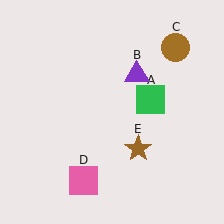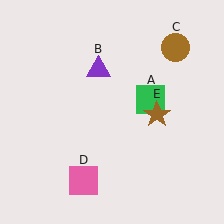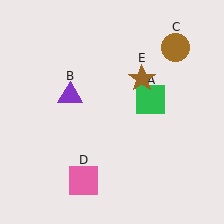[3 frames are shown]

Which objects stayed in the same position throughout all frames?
Green square (object A) and brown circle (object C) and pink square (object D) remained stationary.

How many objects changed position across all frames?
2 objects changed position: purple triangle (object B), brown star (object E).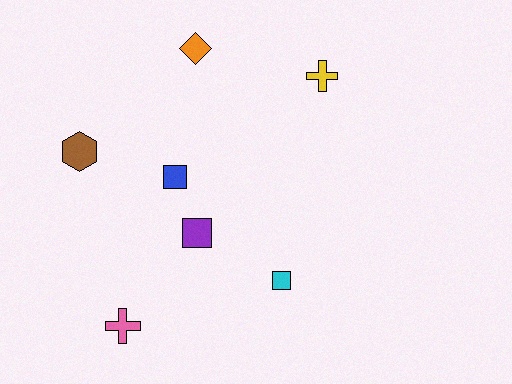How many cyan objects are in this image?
There is 1 cyan object.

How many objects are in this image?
There are 7 objects.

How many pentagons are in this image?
There are no pentagons.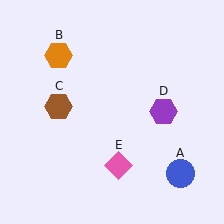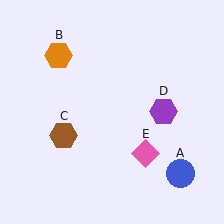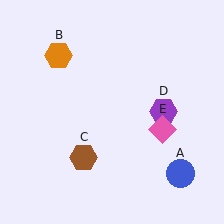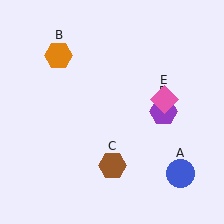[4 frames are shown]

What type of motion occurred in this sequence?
The brown hexagon (object C), pink diamond (object E) rotated counterclockwise around the center of the scene.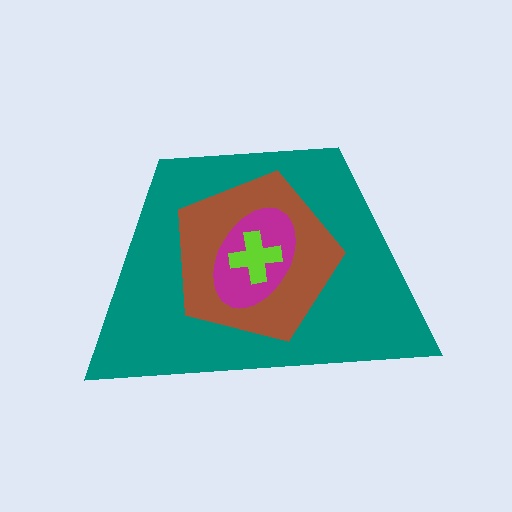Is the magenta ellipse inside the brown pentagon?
Yes.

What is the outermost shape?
The teal trapezoid.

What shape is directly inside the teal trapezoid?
The brown pentagon.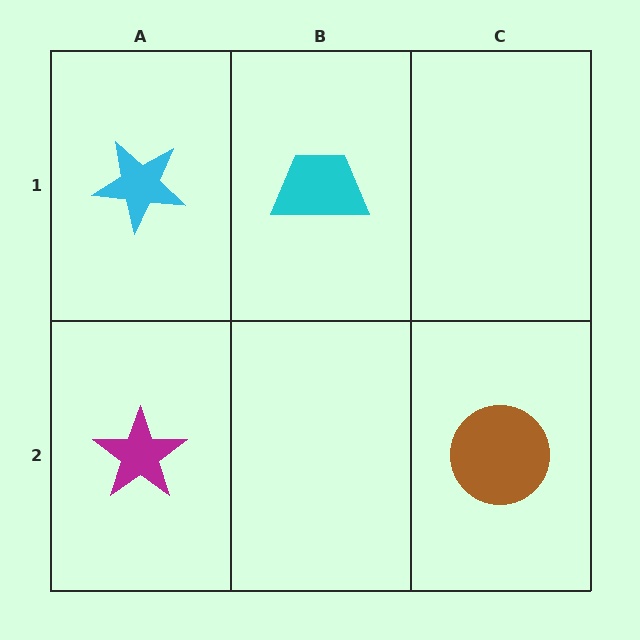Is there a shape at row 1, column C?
No, that cell is empty.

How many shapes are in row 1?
2 shapes.